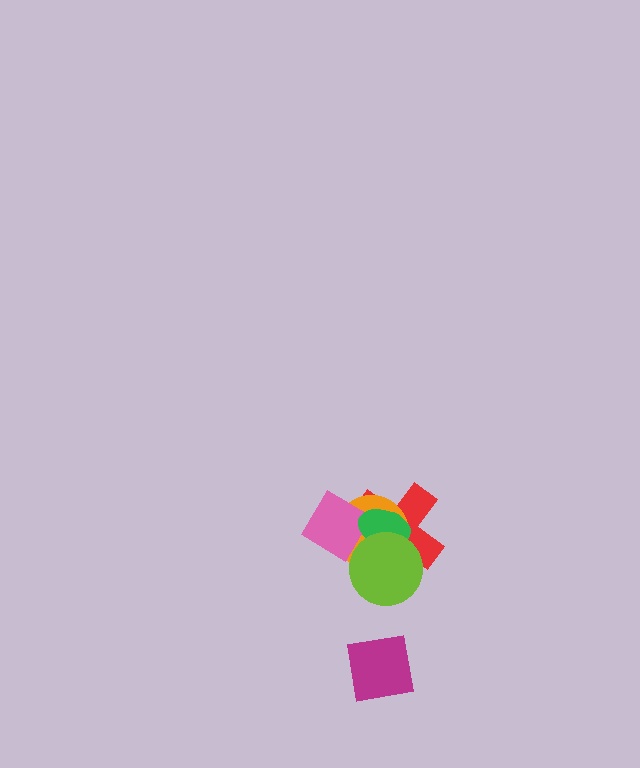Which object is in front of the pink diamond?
The green ellipse is in front of the pink diamond.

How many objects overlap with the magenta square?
0 objects overlap with the magenta square.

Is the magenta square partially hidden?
No, no other shape covers it.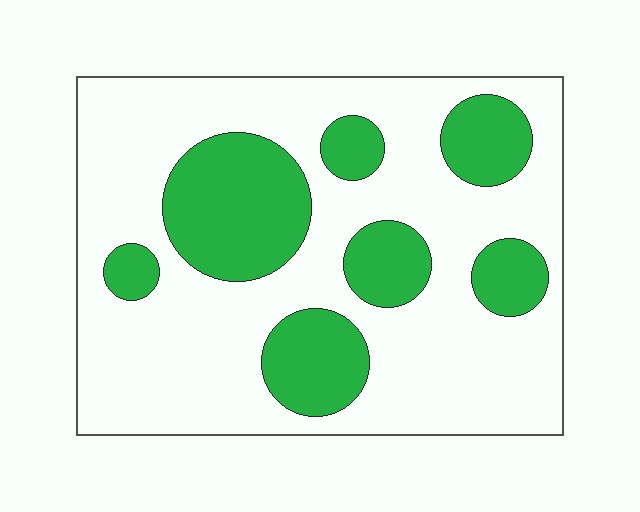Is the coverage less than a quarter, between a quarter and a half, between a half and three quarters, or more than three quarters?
Between a quarter and a half.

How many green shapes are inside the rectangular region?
7.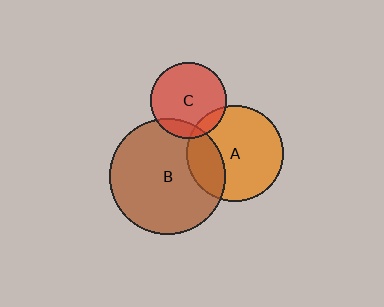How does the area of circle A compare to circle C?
Approximately 1.6 times.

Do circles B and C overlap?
Yes.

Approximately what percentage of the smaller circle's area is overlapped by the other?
Approximately 15%.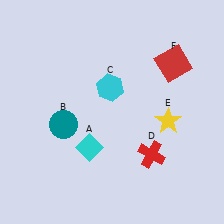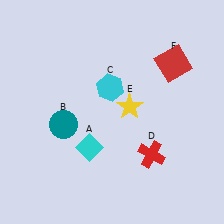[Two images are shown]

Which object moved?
The yellow star (E) moved left.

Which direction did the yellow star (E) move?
The yellow star (E) moved left.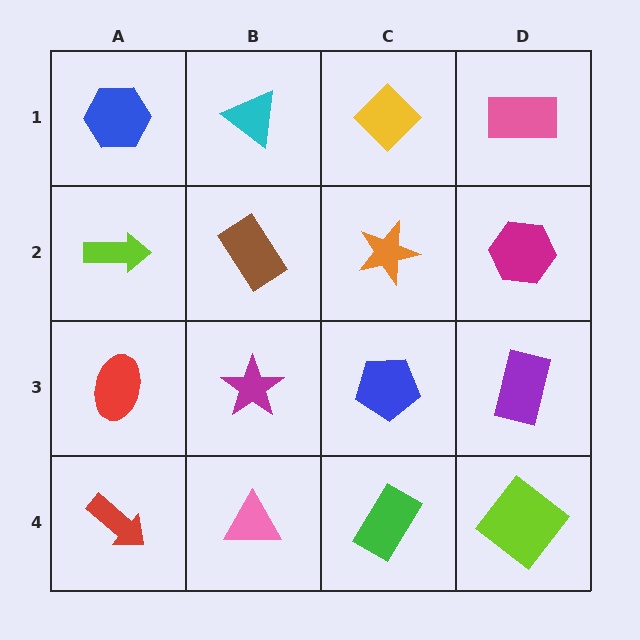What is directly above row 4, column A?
A red ellipse.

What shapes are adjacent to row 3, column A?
A lime arrow (row 2, column A), a red arrow (row 4, column A), a magenta star (row 3, column B).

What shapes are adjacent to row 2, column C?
A yellow diamond (row 1, column C), a blue pentagon (row 3, column C), a brown rectangle (row 2, column B), a magenta hexagon (row 2, column D).